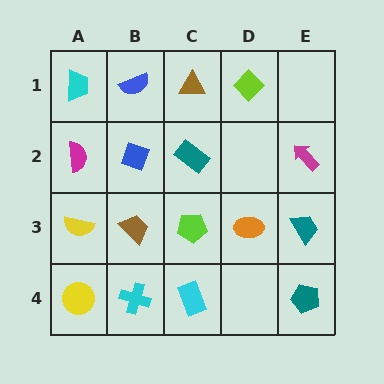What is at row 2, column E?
A magenta arrow.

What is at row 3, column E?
A teal trapezoid.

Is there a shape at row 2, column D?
No, that cell is empty.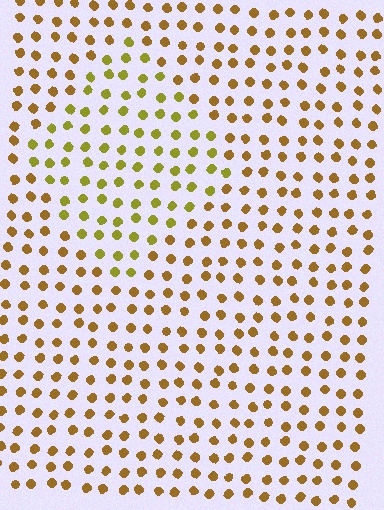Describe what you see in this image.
The image is filled with small brown elements in a uniform arrangement. A diamond-shaped region is visible where the elements are tinted to a slightly different hue, forming a subtle color boundary.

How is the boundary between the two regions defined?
The boundary is defined purely by a slight shift in hue (about 28 degrees). Spacing, size, and orientation are identical on both sides.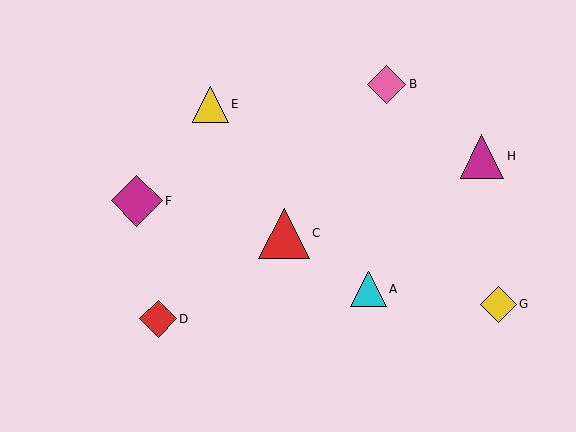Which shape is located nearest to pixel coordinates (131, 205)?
The magenta diamond (labeled F) at (137, 201) is nearest to that location.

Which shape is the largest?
The magenta diamond (labeled F) is the largest.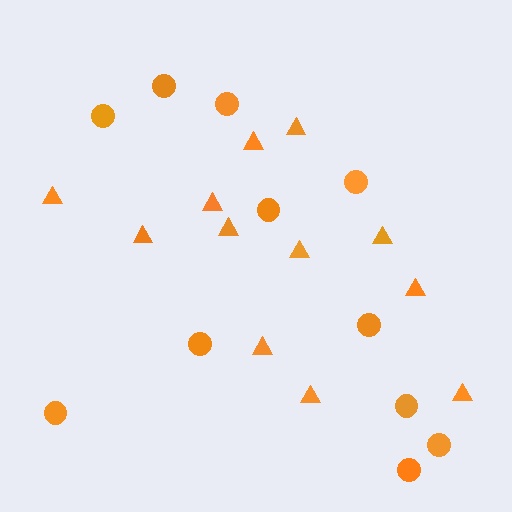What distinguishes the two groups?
There are 2 groups: one group of circles (11) and one group of triangles (12).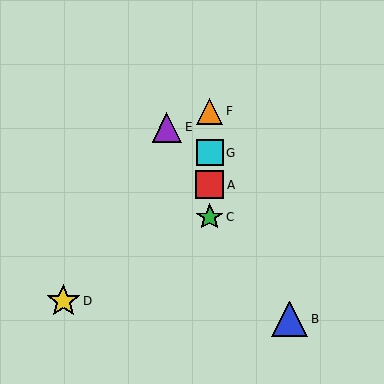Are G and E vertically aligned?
No, G is at x≈210 and E is at x≈167.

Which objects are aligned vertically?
Objects A, C, F, G are aligned vertically.